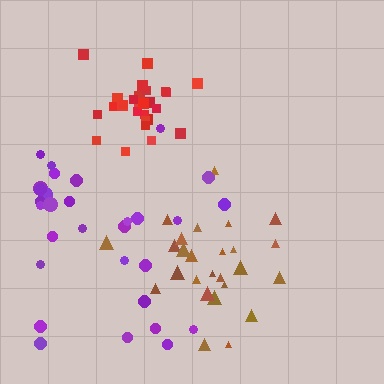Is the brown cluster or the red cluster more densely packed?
Red.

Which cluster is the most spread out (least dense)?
Purple.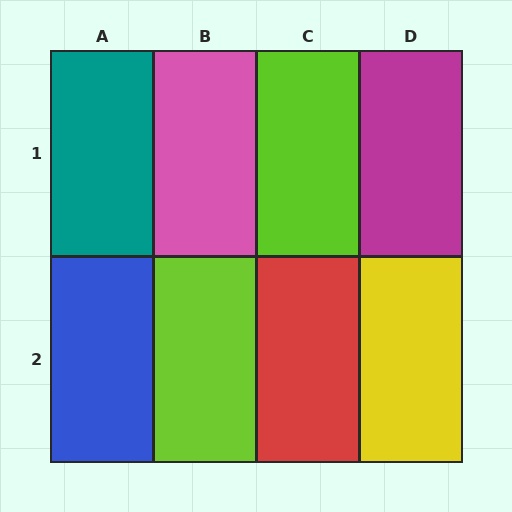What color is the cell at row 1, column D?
Magenta.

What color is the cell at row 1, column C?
Lime.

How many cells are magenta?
1 cell is magenta.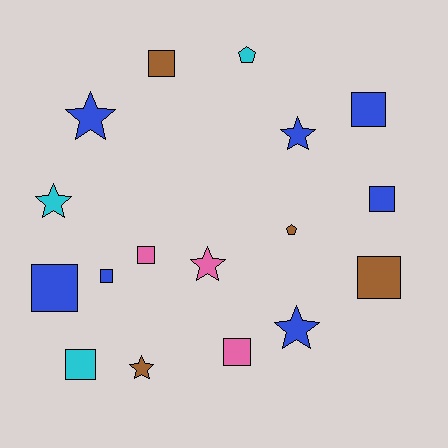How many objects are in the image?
There are 17 objects.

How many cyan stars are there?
There is 1 cyan star.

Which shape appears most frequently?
Square, with 9 objects.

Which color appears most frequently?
Blue, with 7 objects.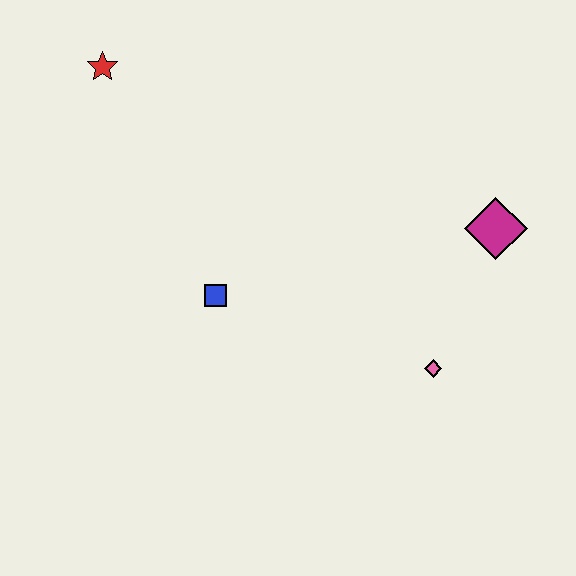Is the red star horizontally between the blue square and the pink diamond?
No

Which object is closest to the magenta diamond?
The pink diamond is closest to the magenta diamond.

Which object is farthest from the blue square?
The magenta diamond is farthest from the blue square.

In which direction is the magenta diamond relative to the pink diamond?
The magenta diamond is above the pink diamond.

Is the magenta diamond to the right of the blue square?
Yes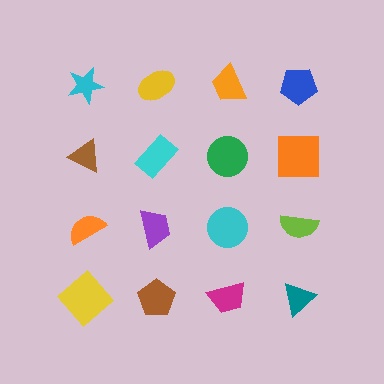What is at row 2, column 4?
An orange square.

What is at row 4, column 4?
A teal triangle.